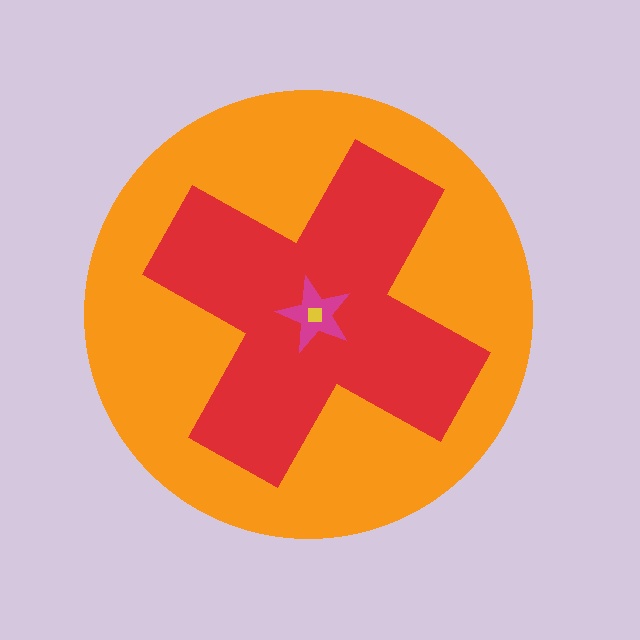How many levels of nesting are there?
4.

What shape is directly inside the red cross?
The magenta star.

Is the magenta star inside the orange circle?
Yes.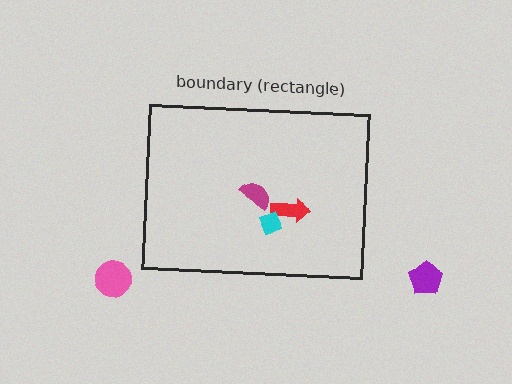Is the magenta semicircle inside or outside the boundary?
Inside.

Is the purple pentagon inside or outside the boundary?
Outside.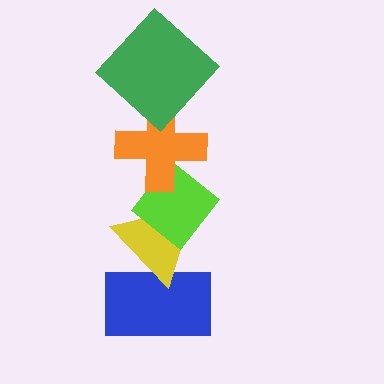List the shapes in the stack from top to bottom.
From top to bottom: the green diamond, the orange cross, the lime diamond, the yellow triangle, the blue rectangle.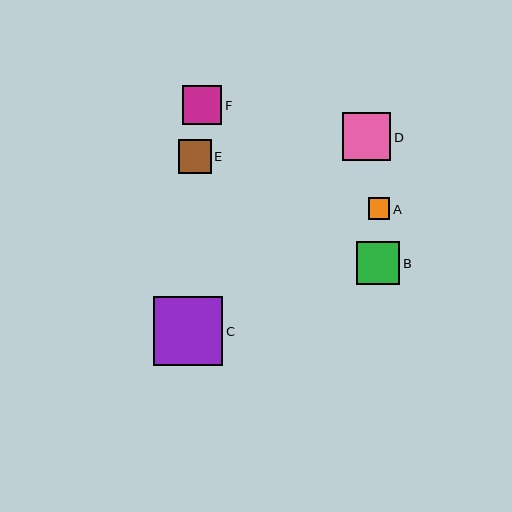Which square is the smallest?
Square A is the smallest with a size of approximately 22 pixels.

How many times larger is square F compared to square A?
Square F is approximately 1.8 times the size of square A.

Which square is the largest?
Square C is the largest with a size of approximately 69 pixels.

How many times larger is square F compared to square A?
Square F is approximately 1.8 times the size of square A.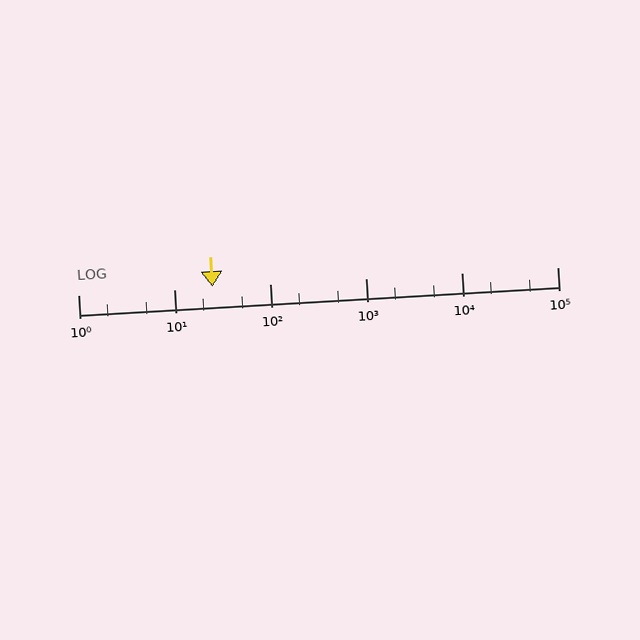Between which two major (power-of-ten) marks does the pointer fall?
The pointer is between 10 and 100.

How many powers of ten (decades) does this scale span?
The scale spans 5 decades, from 1 to 100000.